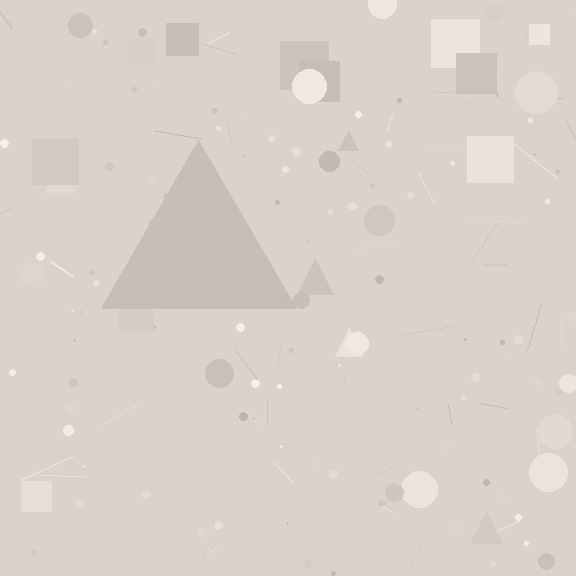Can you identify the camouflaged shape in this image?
The camouflaged shape is a triangle.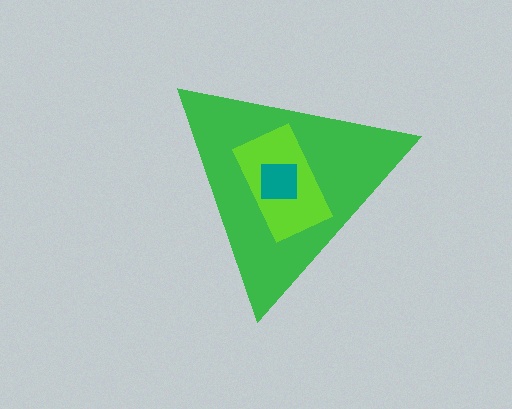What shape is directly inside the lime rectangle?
The teal square.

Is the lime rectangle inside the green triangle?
Yes.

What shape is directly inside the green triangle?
The lime rectangle.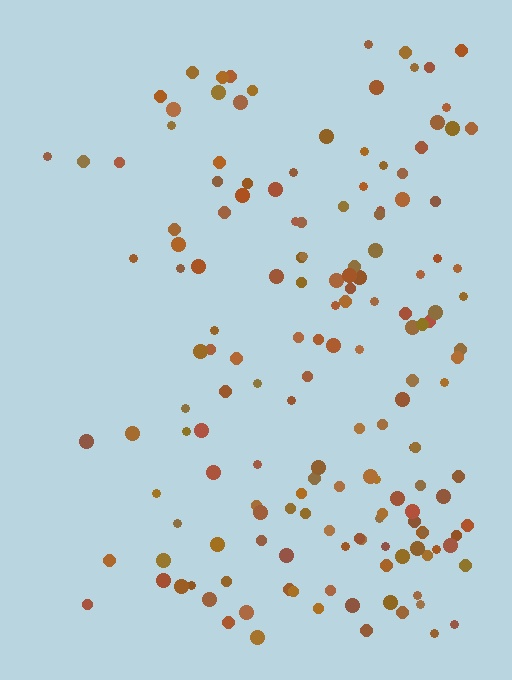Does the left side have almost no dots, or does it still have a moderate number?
Still a moderate number, just noticeably fewer than the right.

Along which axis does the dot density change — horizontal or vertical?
Horizontal.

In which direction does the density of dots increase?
From left to right, with the right side densest.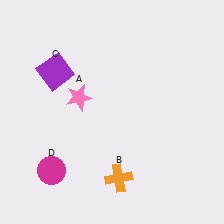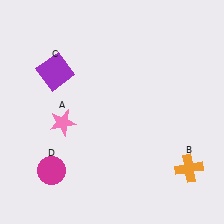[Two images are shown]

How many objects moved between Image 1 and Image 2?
2 objects moved between the two images.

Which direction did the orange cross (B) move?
The orange cross (B) moved right.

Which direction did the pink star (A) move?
The pink star (A) moved down.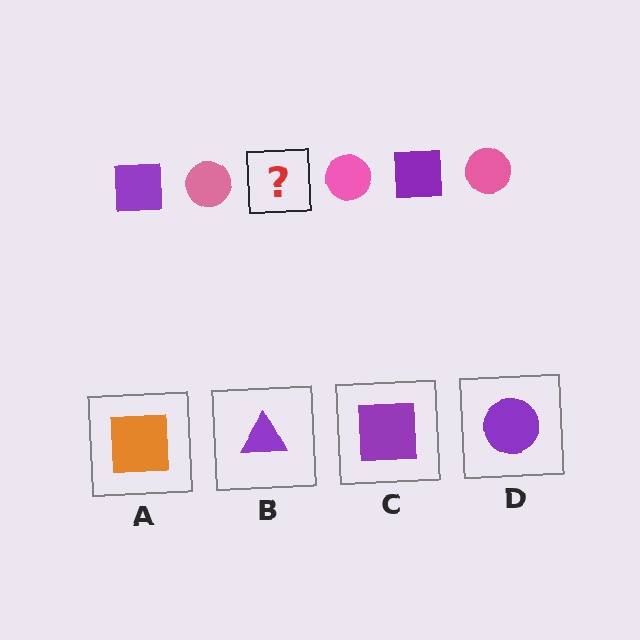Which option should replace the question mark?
Option C.